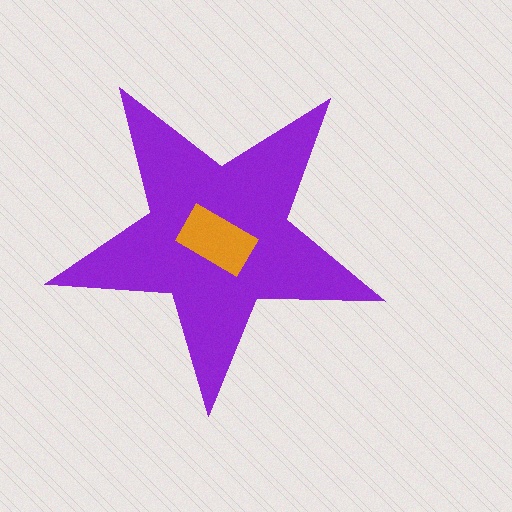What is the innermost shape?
The orange rectangle.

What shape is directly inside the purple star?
The orange rectangle.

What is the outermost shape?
The purple star.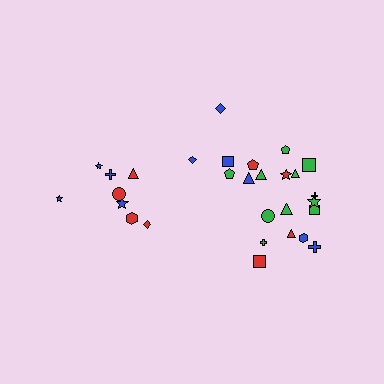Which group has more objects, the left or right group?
The right group.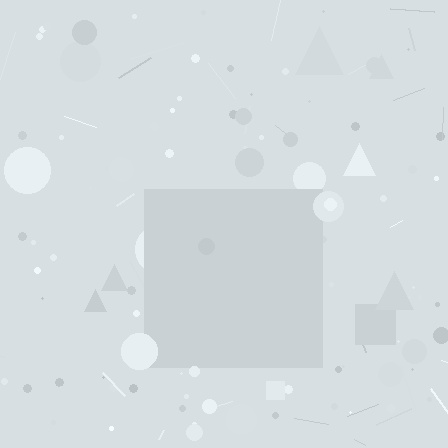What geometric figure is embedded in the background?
A square is embedded in the background.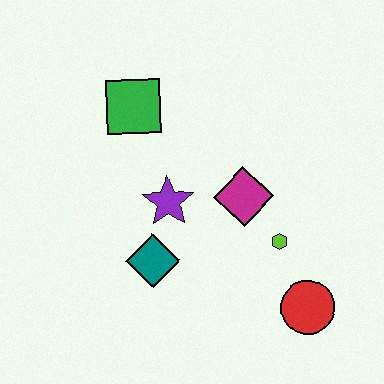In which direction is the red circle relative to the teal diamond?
The red circle is to the right of the teal diamond.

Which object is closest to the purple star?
The teal diamond is closest to the purple star.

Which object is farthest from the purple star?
The red circle is farthest from the purple star.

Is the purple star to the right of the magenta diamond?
No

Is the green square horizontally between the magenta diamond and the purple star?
No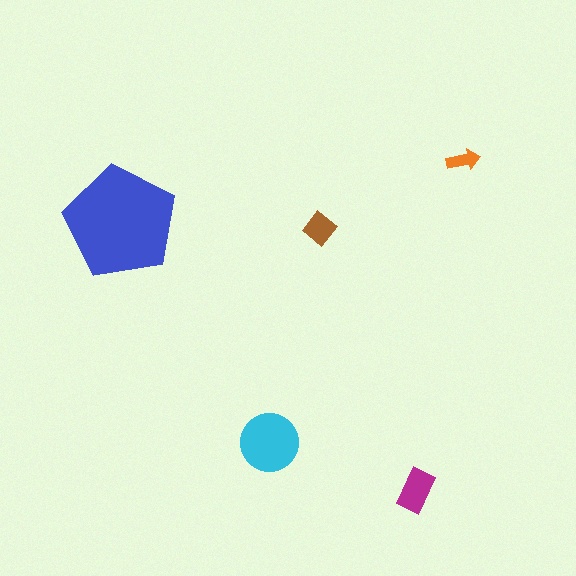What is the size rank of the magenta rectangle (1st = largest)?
3rd.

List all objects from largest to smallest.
The blue pentagon, the cyan circle, the magenta rectangle, the brown diamond, the orange arrow.